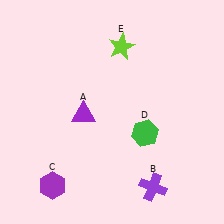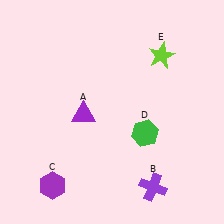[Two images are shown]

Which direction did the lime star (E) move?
The lime star (E) moved right.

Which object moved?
The lime star (E) moved right.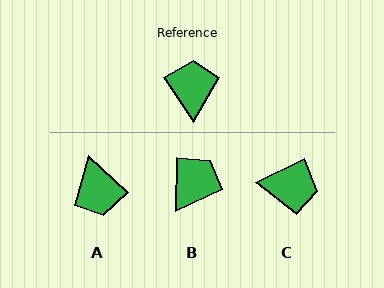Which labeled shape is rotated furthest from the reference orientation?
A, about 166 degrees away.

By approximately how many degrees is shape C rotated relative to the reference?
Approximately 98 degrees clockwise.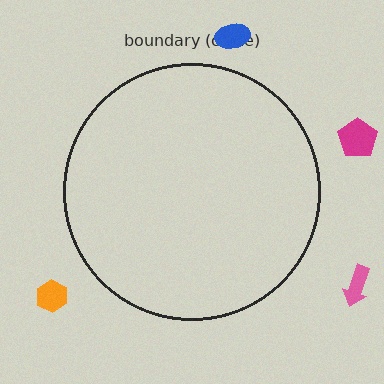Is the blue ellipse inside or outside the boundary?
Outside.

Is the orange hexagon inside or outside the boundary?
Outside.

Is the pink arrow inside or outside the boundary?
Outside.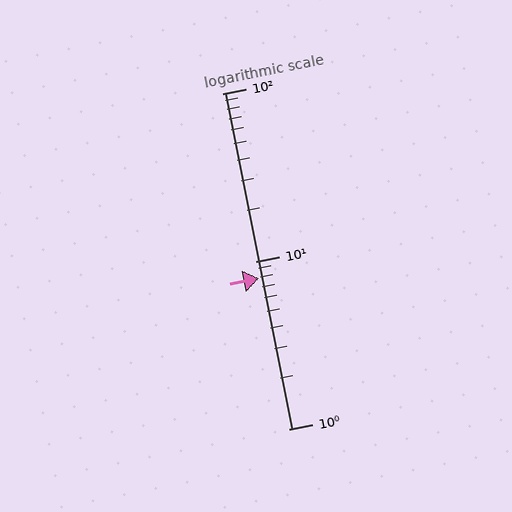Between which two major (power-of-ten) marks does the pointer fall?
The pointer is between 1 and 10.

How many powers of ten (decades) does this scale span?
The scale spans 2 decades, from 1 to 100.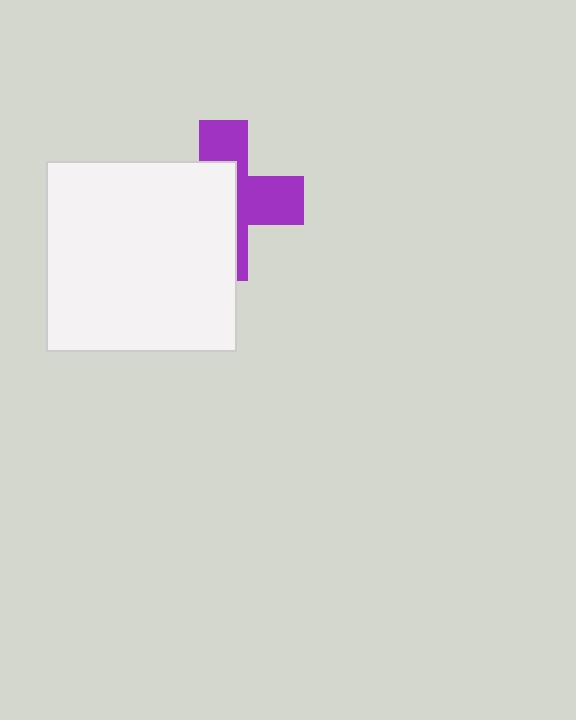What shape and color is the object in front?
The object in front is a white square.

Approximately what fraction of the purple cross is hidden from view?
Roughly 55% of the purple cross is hidden behind the white square.